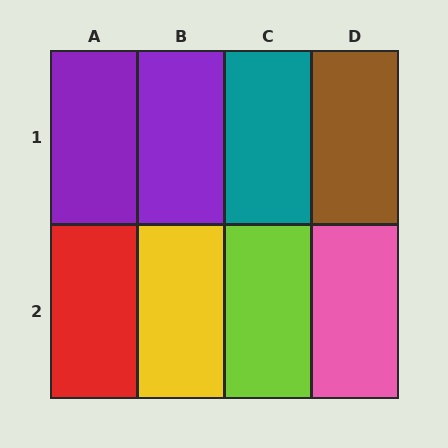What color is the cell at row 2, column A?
Red.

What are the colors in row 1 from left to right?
Purple, purple, teal, brown.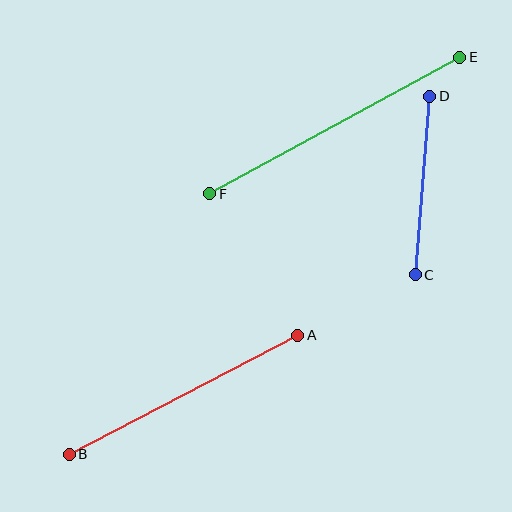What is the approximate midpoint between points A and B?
The midpoint is at approximately (184, 395) pixels.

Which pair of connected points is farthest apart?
Points E and F are farthest apart.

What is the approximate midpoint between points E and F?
The midpoint is at approximately (335, 125) pixels.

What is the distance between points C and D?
The distance is approximately 179 pixels.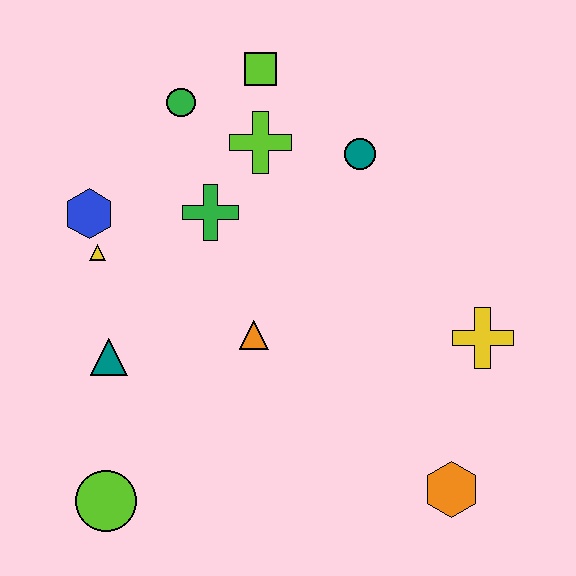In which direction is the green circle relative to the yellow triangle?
The green circle is above the yellow triangle.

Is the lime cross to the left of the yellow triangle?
No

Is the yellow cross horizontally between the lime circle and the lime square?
No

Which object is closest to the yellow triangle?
The blue hexagon is closest to the yellow triangle.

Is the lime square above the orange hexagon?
Yes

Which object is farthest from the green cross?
The orange hexagon is farthest from the green cross.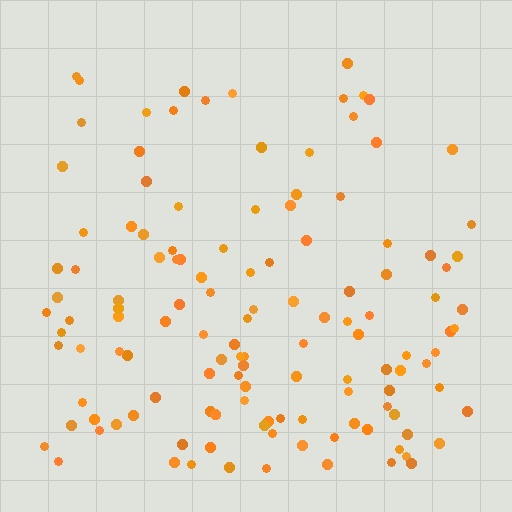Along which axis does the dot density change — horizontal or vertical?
Vertical.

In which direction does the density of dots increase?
From top to bottom, with the bottom side densest.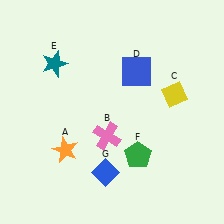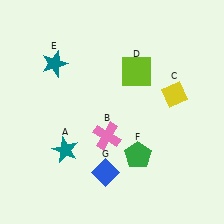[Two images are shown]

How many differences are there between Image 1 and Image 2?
There are 2 differences between the two images.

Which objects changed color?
A changed from orange to teal. D changed from blue to lime.